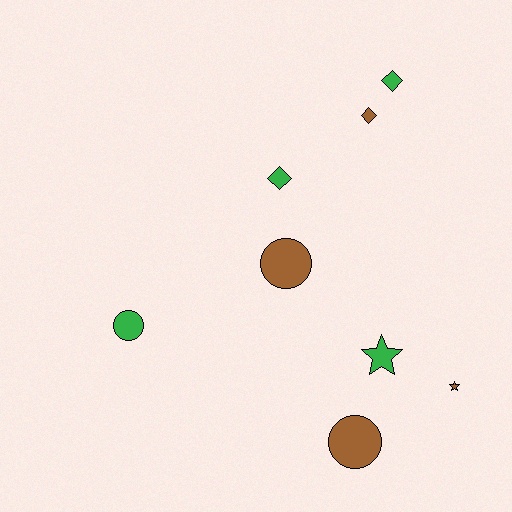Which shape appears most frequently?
Circle, with 3 objects.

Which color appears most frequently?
Brown, with 4 objects.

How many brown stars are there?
There is 1 brown star.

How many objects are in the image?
There are 8 objects.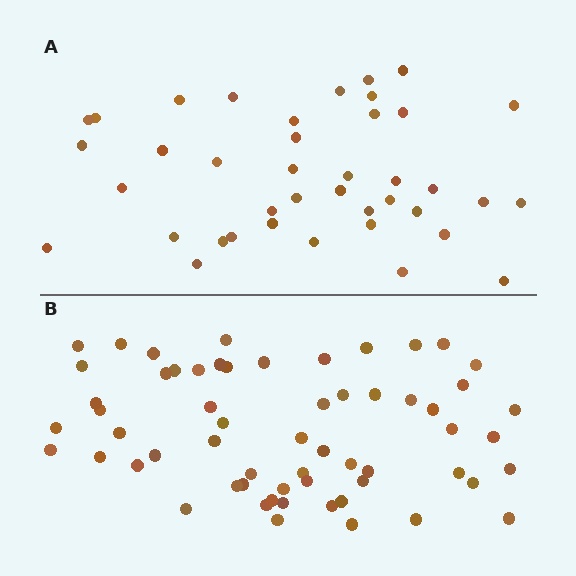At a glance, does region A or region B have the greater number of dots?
Region B (the bottom region) has more dots.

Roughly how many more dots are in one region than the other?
Region B has approximately 20 more dots than region A.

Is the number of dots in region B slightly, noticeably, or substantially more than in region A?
Region B has substantially more. The ratio is roughly 1.5 to 1.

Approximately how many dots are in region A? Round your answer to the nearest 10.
About 40 dots.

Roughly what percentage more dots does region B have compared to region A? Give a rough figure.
About 50% more.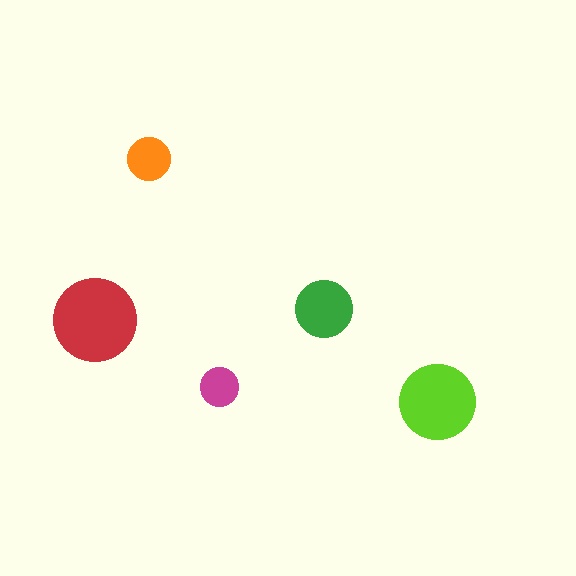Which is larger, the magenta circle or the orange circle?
The orange one.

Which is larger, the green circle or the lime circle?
The lime one.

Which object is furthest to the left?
The red circle is leftmost.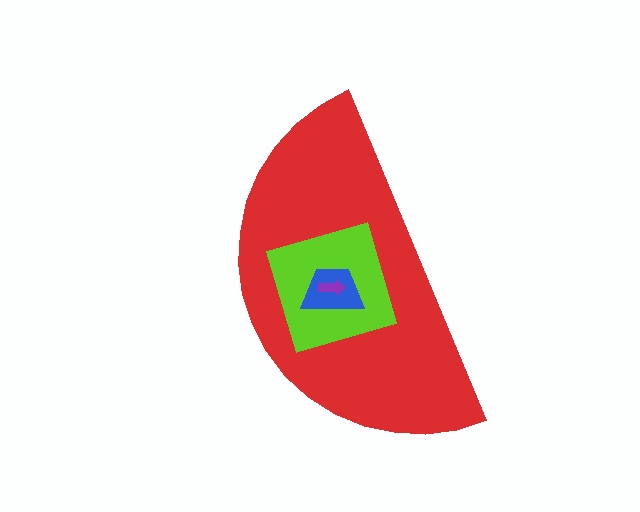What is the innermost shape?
The purple arrow.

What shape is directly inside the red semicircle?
The lime square.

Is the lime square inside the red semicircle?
Yes.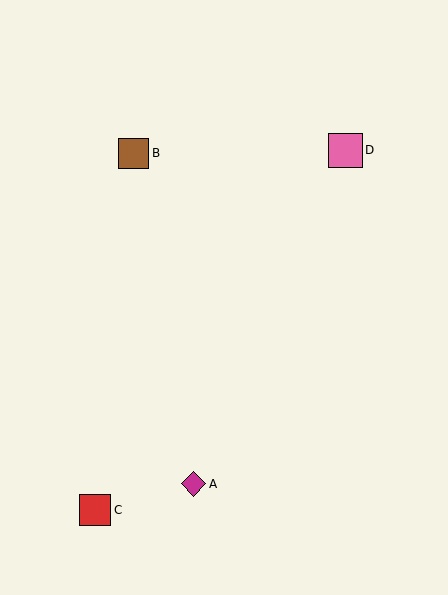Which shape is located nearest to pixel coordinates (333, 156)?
The pink square (labeled D) at (345, 150) is nearest to that location.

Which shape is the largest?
The pink square (labeled D) is the largest.